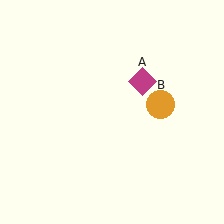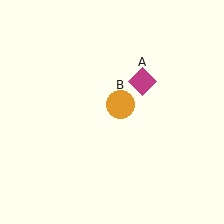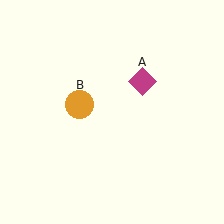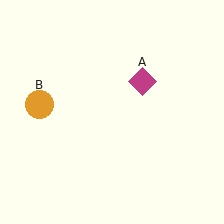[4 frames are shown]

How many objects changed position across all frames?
1 object changed position: orange circle (object B).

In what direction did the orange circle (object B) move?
The orange circle (object B) moved left.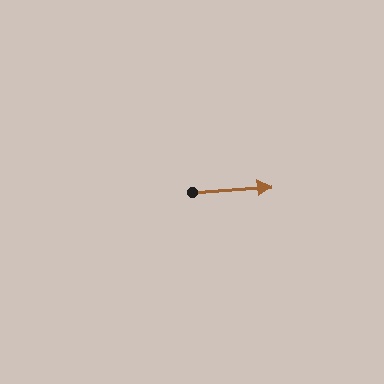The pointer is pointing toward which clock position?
Roughly 3 o'clock.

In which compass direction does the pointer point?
East.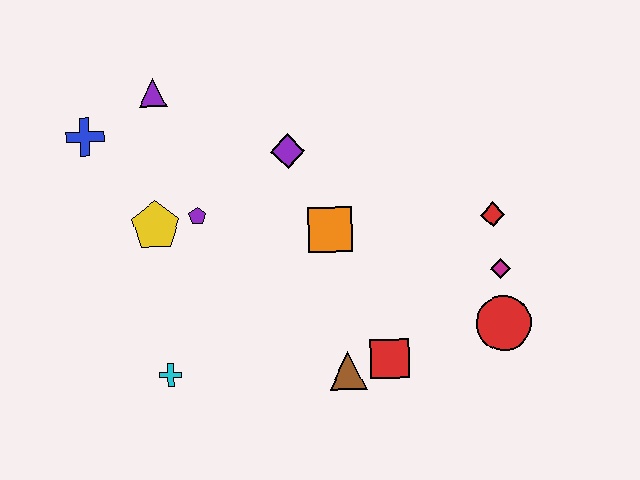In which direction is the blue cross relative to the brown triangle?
The blue cross is to the left of the brown triangle.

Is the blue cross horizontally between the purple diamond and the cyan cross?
No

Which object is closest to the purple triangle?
The blue cross is closest to the purple triangle.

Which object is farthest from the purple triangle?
The red circle is farthest from the purple triangle.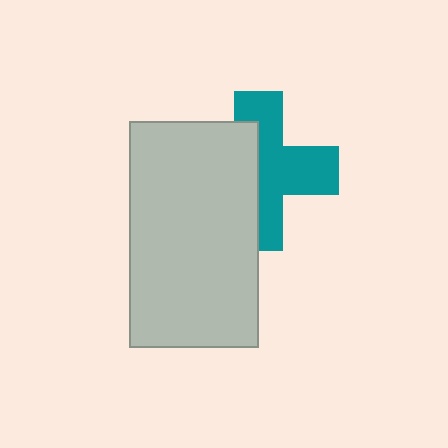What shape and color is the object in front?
The object in front is a light gray rectangle.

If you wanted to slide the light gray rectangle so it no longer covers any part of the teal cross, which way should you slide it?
Slide it left — that is the most direct way to separate the two shapes.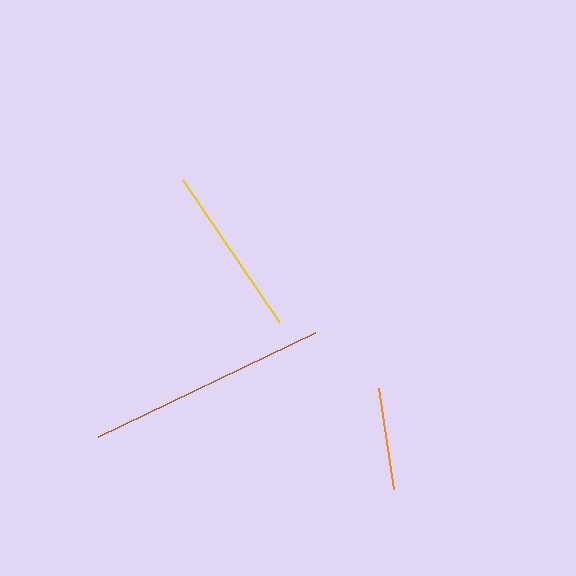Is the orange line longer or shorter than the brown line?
The brown line is longer than the orange line.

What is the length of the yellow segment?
The yellow segment is approximately 172 pixels long.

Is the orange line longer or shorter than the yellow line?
The yellow line is longer than the orange line.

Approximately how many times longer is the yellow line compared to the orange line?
The yellow line is approximately 1.7 times the length of the orange line.